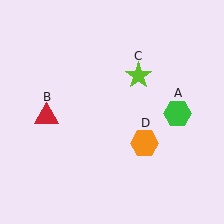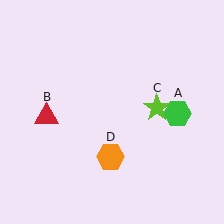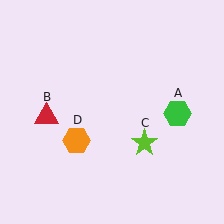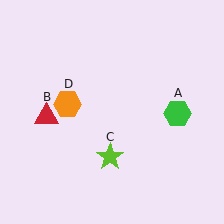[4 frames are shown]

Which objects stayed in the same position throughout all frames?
Green hexagon (object A) and red triangle (object B) remained stationary.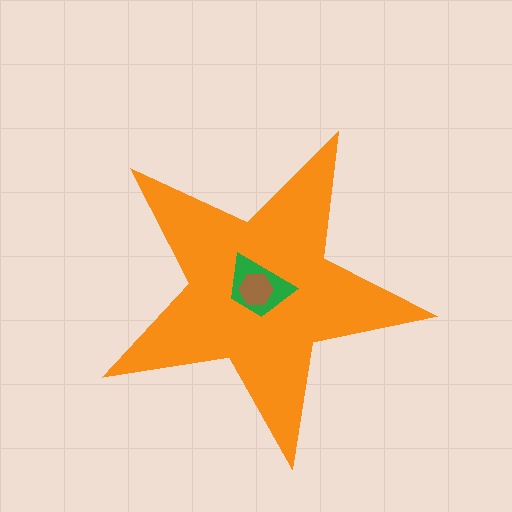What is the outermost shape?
The orange star.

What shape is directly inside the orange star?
The green trapezoid.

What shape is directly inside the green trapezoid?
The brown hexagon.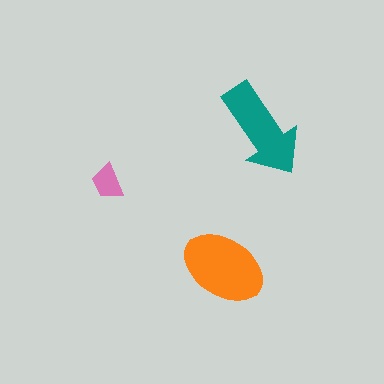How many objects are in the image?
There are 3 objects in the image.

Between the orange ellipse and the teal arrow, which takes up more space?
The orange ellipse.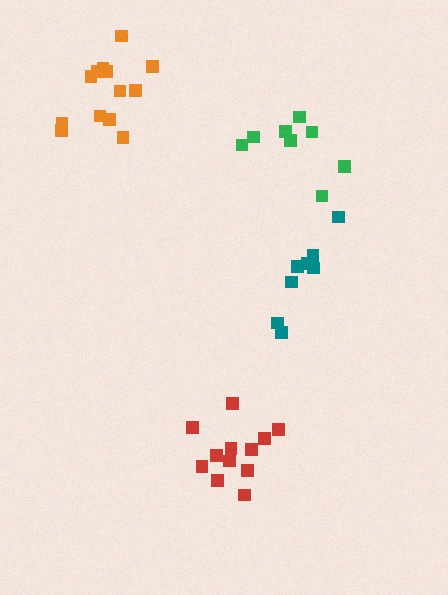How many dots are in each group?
Group 1: 12 dots, Group 2: 8 dots, Group 3: 13 dots, Group 4: 8 dots (41 total).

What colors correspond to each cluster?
The clusters are colored: red, green, orange, teal.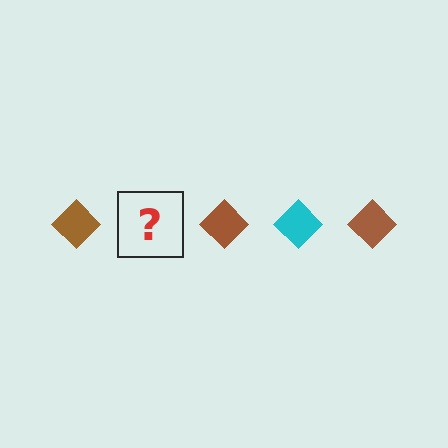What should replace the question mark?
The question mark should be replaced with a cyan diamond.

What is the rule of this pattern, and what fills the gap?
The rule is that the pattern cycles through brown, cyan diamonds. The gap should be filled with a cyan diamond.